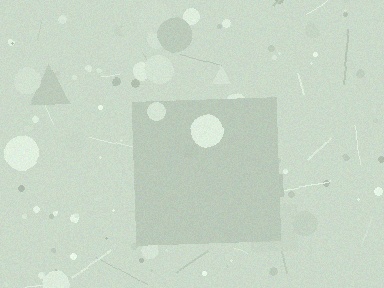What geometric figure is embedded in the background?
A square is embedded in the background.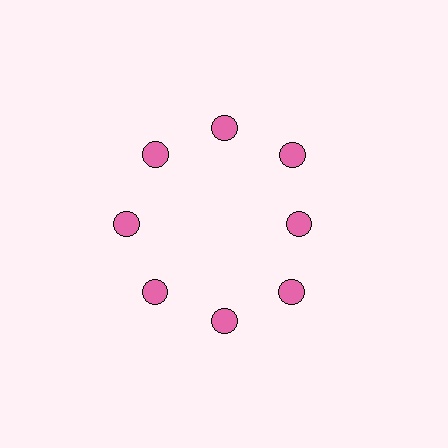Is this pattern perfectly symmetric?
No. The 8 pink circles are arranged in a ring, but one element near the 3 o'clock position is pulled inward toward the center, breaking the 8-fold rotational symmetry.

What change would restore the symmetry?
The symmetry would be restored by moving it outward, back onto the ring so that all 8 circles sit at equal angles and equal distance from the center.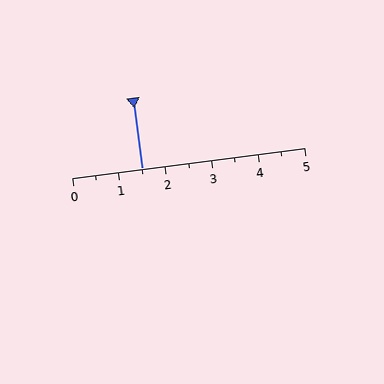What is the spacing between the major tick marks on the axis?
The major ticks are spaced 1 apart.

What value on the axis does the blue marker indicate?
The marker indicates approximately 1.5.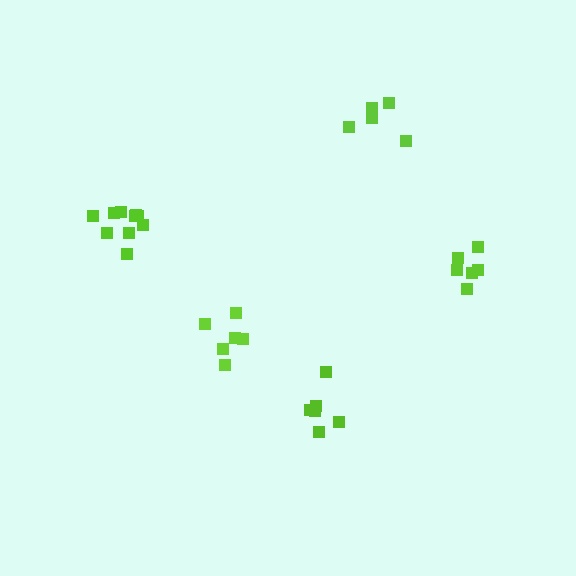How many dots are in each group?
Group 1: 6 dots, Group 2: 6 dots, Group 3: 10 dots, Group 4: 6 dots, Group 5: 5 dots (33 total).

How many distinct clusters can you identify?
There are 5 distinct clusters.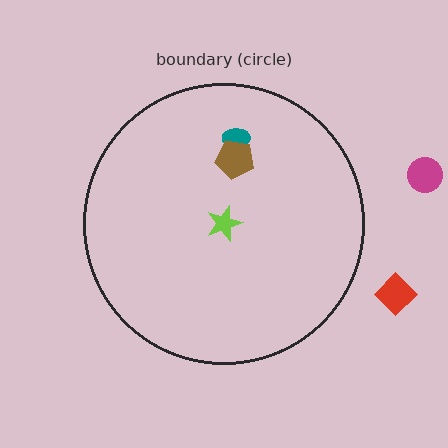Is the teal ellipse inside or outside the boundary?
Inside.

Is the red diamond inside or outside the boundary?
Outside.